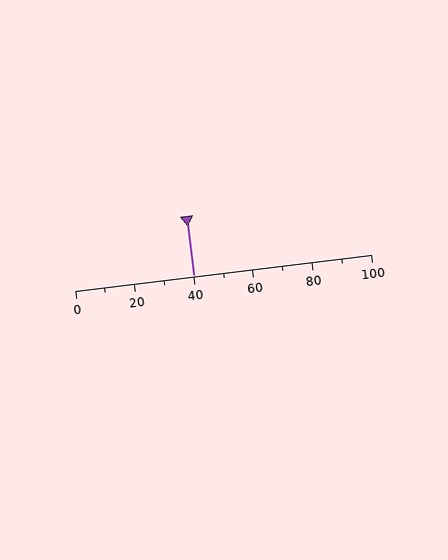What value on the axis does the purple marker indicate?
The marker indicates approximately 40.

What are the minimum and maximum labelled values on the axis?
The axis runs from 0 to 100.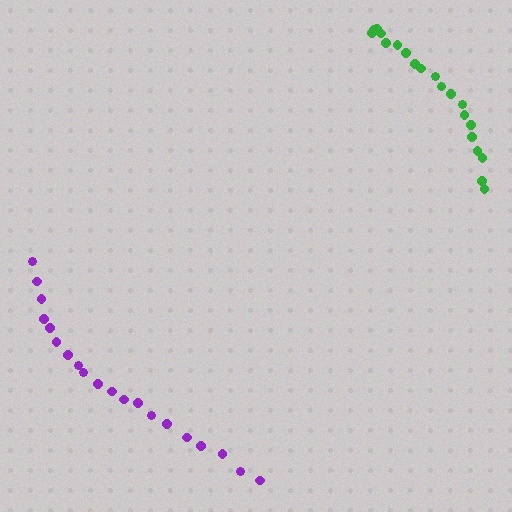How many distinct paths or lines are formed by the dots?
There are 2 distinct paths.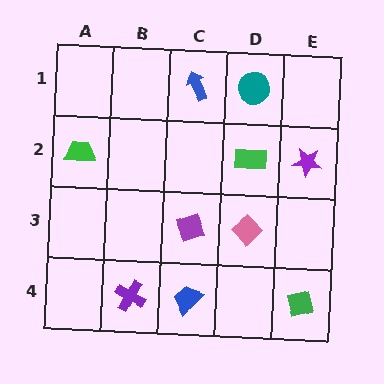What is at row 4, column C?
A blue trapezoid.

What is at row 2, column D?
A green rectangle.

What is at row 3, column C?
A purple diamond.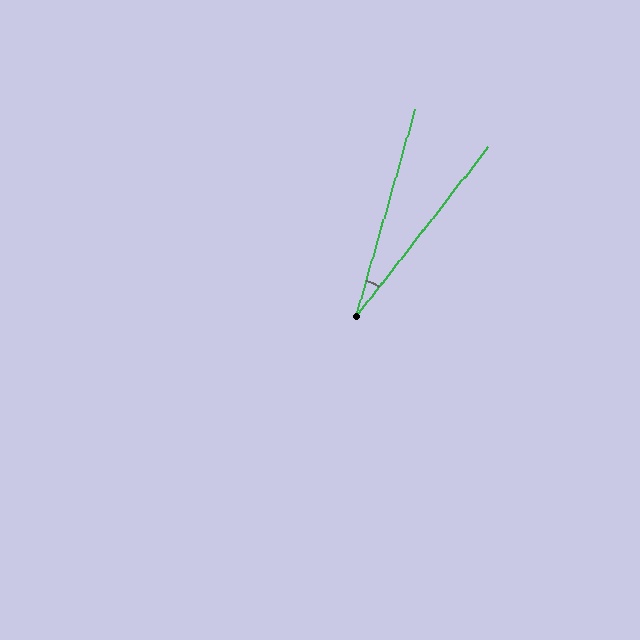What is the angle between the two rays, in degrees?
Approximately 22 degrees.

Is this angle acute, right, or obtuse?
It is acute.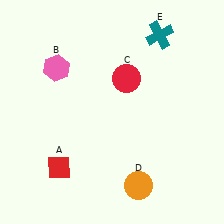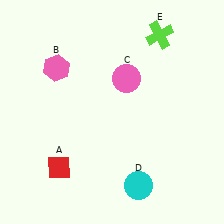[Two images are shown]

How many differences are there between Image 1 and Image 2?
There are 3 differences between the two images.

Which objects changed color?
C changed from red to pink. D changed from orange to cyan. E changed from teal to lime.